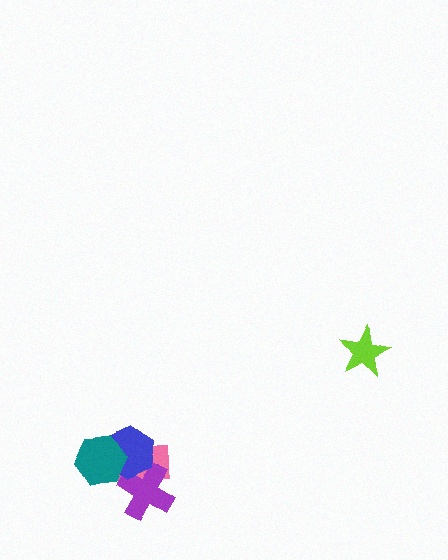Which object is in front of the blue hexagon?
The teal hexagon is in front of the blue hexagon.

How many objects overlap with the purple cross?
2 objects overlap with the purple cross.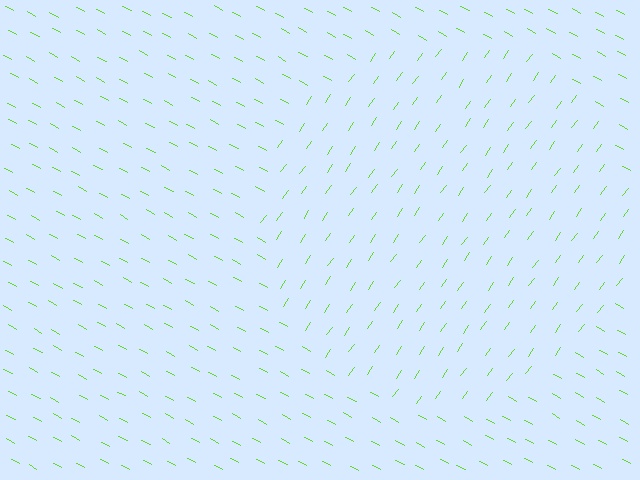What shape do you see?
I see a circle.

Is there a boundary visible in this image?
Yes, there is a texture boundary formed by a change in line orientation.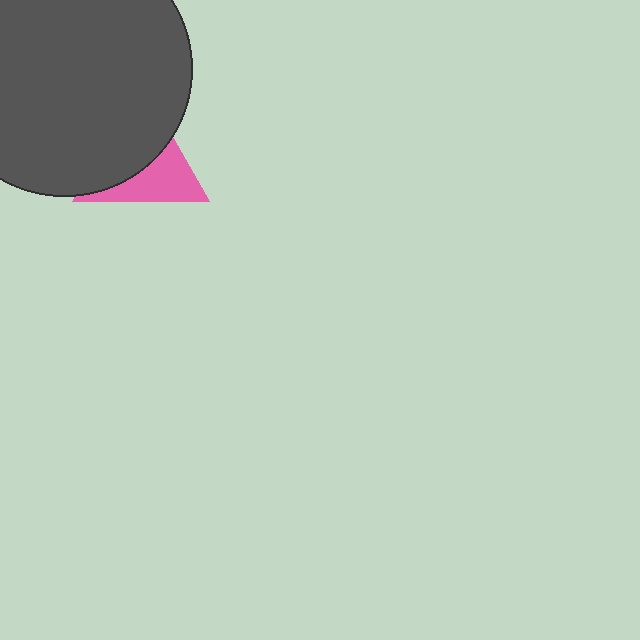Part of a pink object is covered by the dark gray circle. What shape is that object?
It is a triangle.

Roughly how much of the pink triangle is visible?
A small part of it is visible (roughly 43%).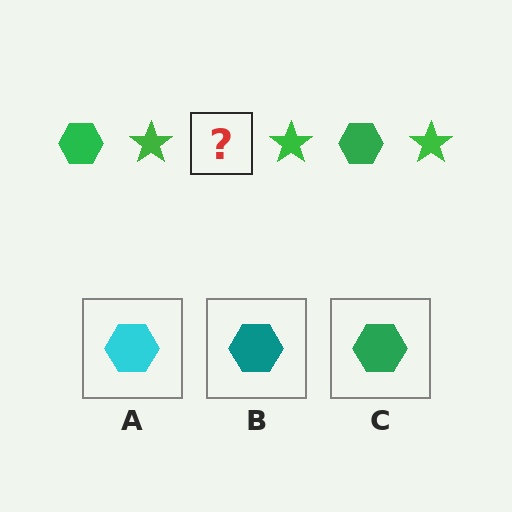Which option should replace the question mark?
Option C.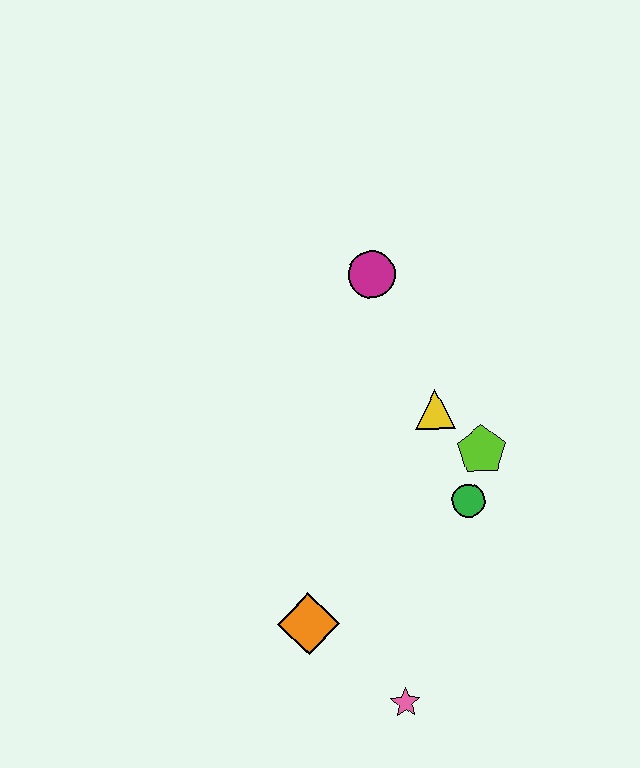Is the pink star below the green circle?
Yes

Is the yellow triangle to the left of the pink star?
No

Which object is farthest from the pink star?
The magenta circle is farthest from the pink star.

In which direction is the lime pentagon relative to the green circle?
The lime pentagon is above the green circle.